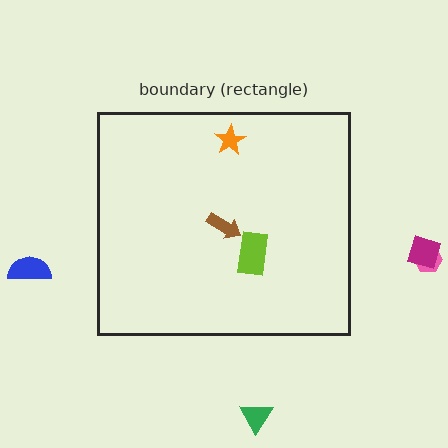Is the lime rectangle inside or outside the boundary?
Inside.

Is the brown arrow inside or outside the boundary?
Inside.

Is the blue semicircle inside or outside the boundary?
Outside.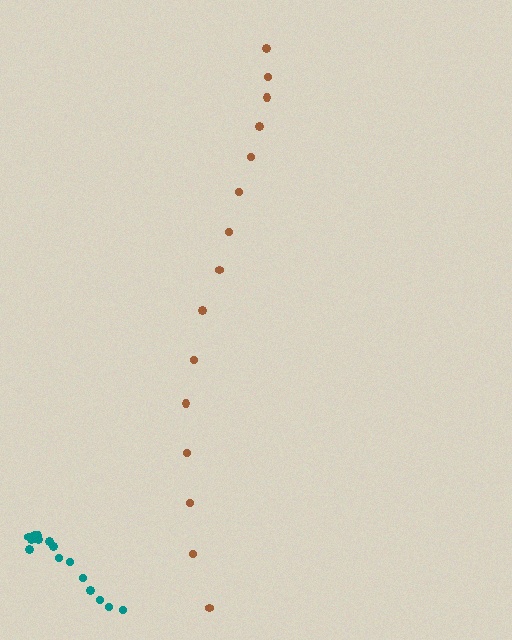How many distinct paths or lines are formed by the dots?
There are 2 distinct paths.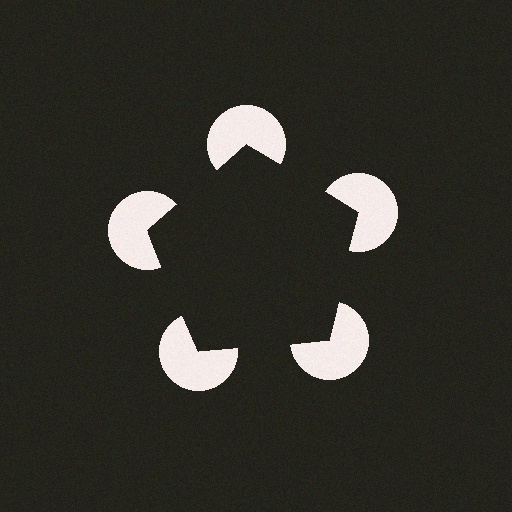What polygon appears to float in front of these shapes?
An illusory pentagon — its edges are inferred from the aligned wedge cuts in the pac-man discs, not physically drawn.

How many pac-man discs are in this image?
There are 5 — one at each vertex of the illusory pentagon.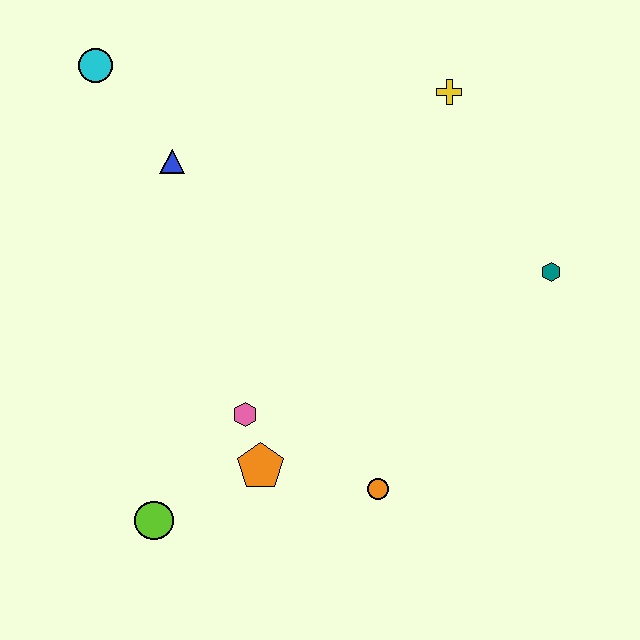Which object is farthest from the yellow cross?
The lime circle is farthest from the yellow cross.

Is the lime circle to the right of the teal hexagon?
No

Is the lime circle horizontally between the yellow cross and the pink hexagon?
No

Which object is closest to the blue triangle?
The cyan circle is closest to the blue triangle.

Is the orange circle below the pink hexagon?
Yes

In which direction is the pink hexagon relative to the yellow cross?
The pink hexagon is below the yellow cross.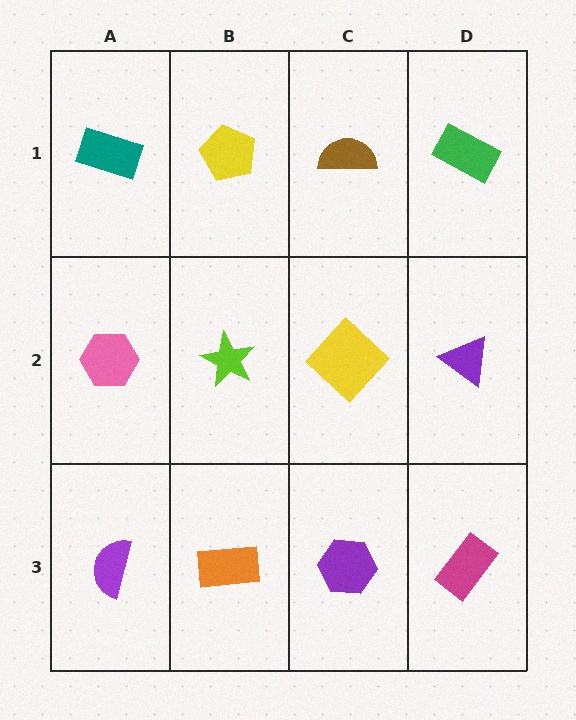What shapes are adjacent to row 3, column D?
A purple triangle (row 2, column D), a purple hexagon (row 3, column C).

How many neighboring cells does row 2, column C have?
4.